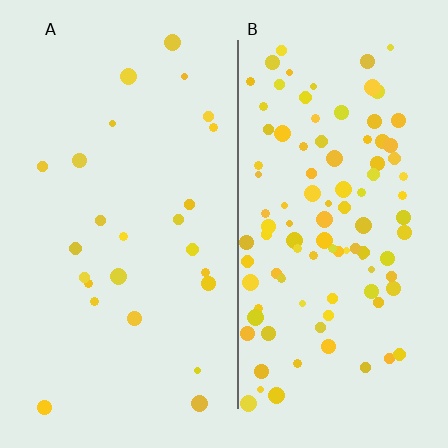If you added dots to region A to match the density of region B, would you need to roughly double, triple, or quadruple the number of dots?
Approximately quadruple.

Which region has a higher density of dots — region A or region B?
B (the right).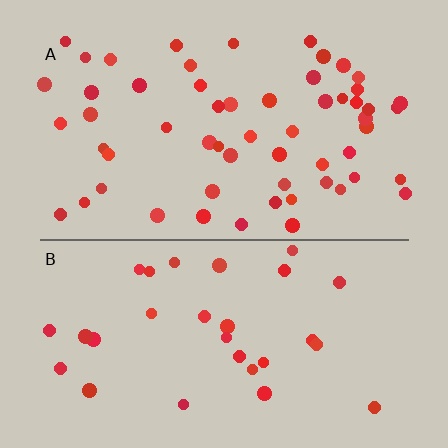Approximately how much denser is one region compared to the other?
Approximately 2.0× — region A over region B.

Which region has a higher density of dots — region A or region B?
A (the top).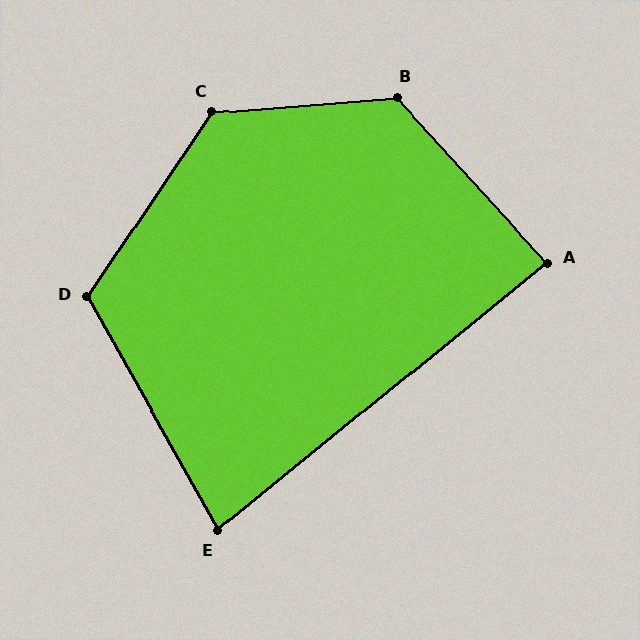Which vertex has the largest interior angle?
C, at approximately 128 degrees.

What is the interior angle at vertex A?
Approximately 87 degrees (approximately right).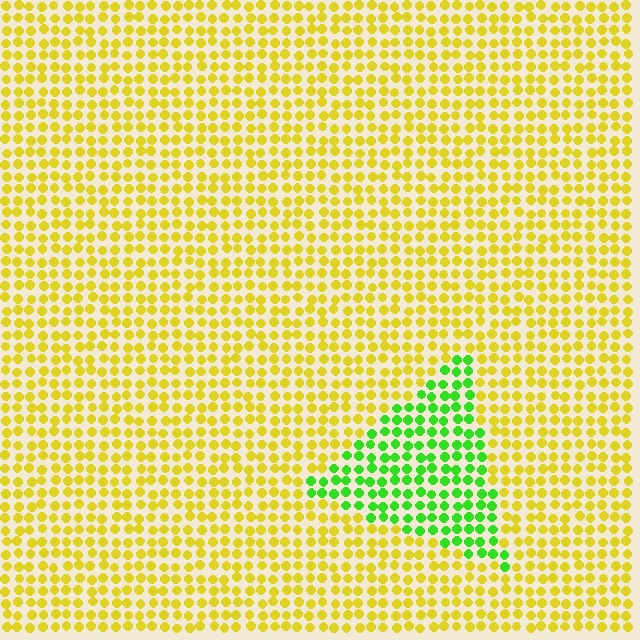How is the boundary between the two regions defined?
The boundary is defined purely by a slight shift in hue (about 59 degrees). Spacing, size, and orientation are identical on both sides.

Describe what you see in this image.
The image is filled with small yellow elements in a uniform arrangement. A triangle-shaped region is visible where the elements are tinted to a slightly different hue, forming a subtle color boundary.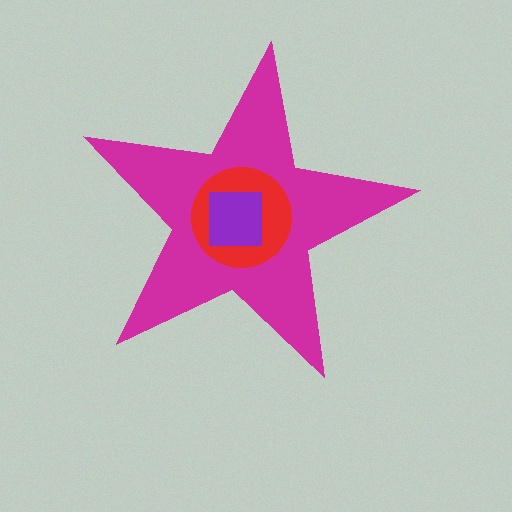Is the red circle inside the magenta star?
Yes.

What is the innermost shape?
The purple square.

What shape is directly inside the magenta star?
The red circle.